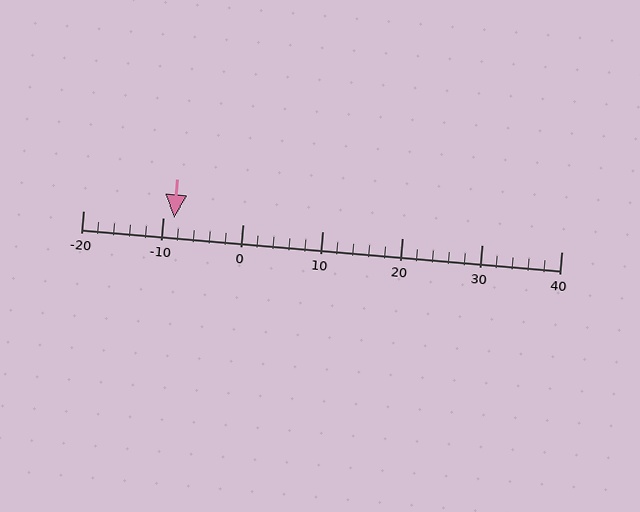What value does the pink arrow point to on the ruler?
The pink arrow points to approximately -9.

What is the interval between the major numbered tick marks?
The major tick marks are spaced 10 units apart.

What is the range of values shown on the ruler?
The ruler shows values from -20 to 40.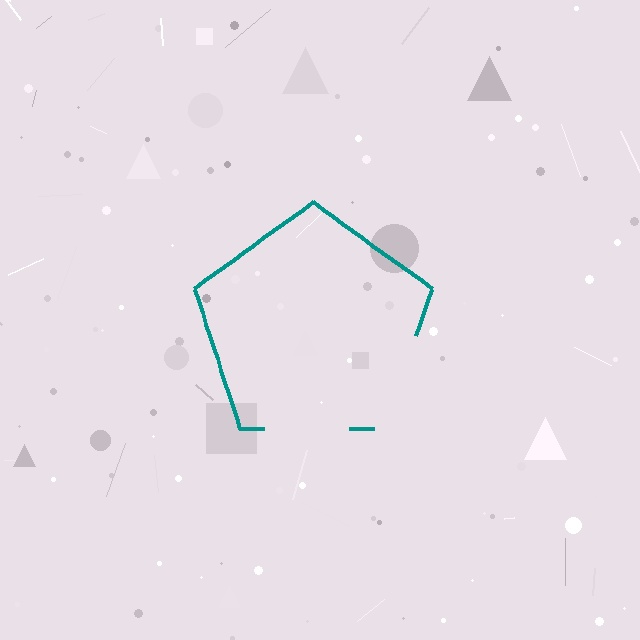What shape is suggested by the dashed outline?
The dashed outline suggests a pentagon.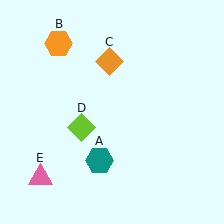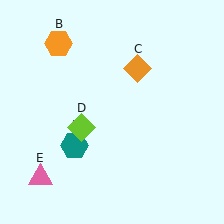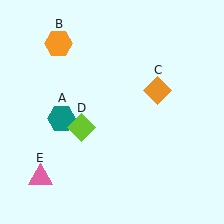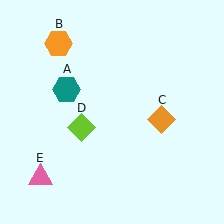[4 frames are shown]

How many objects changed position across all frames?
2 objects changed position: teal hexagon (object A), orange diamond (object C).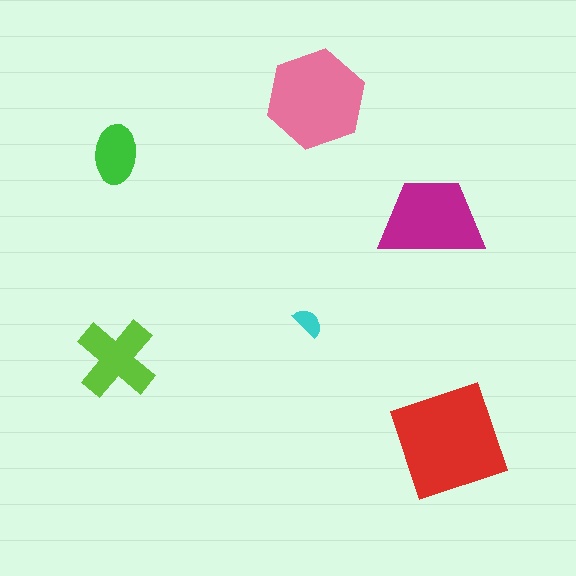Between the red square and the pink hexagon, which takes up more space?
The red square.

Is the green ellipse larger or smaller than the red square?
Smaller.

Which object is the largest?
The red square.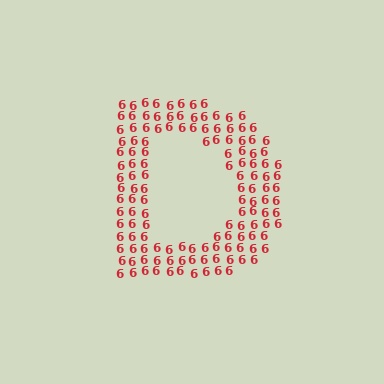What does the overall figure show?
The overall figure shows the letter D.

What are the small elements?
The small elements are digit 6's.